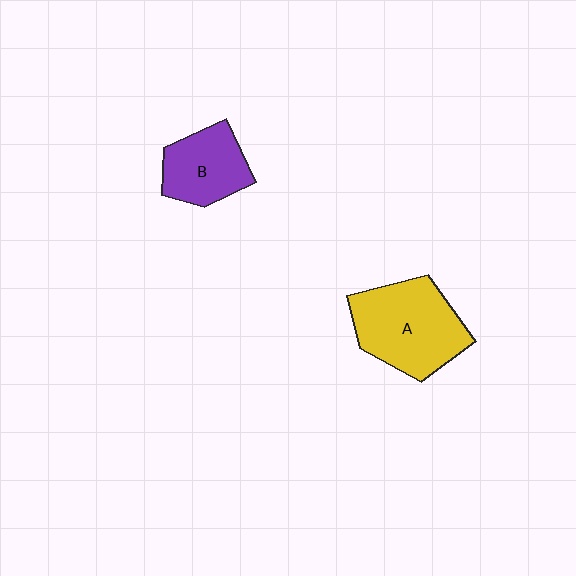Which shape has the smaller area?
Shape B (purple).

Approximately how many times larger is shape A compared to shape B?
Approximately 1.6 times.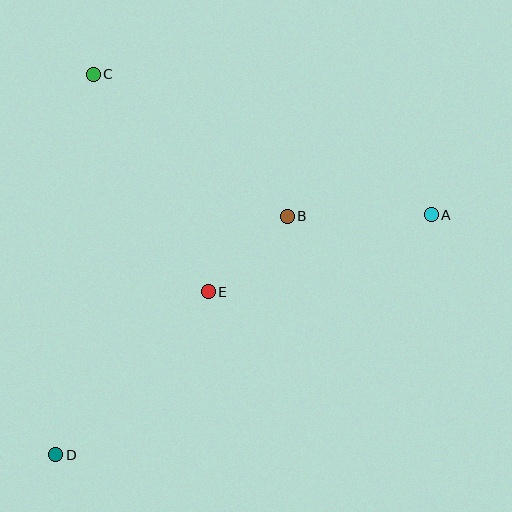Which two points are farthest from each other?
Points A and D are farthest from each other.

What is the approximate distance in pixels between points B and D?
The distance between B and D is approximately 332 pixels.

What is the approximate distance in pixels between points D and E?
The distance between D and E is approximately 223 pixels.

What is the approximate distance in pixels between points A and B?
The distance between A and B is approximately 144 pixels.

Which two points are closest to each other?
Points B and E are closest to each other.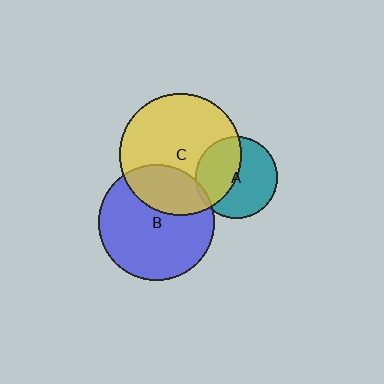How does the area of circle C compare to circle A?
Approximately 2.2 times.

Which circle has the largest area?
Circle C (yellow).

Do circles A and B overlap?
Yes.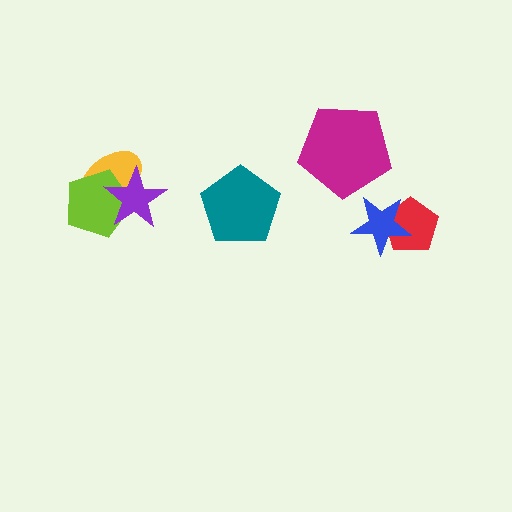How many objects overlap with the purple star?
2 objects overlap with the purple star.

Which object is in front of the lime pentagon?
The purple star is in front of the lime pentagon.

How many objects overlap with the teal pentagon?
0 objects overlap with the teal pentagon.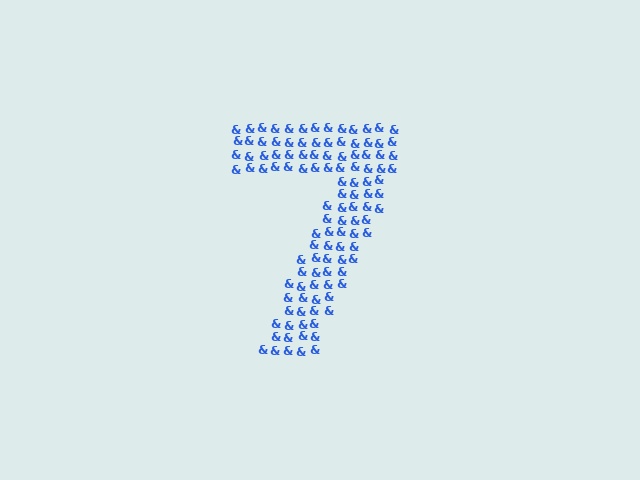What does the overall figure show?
The overall figure shows the digit 7.